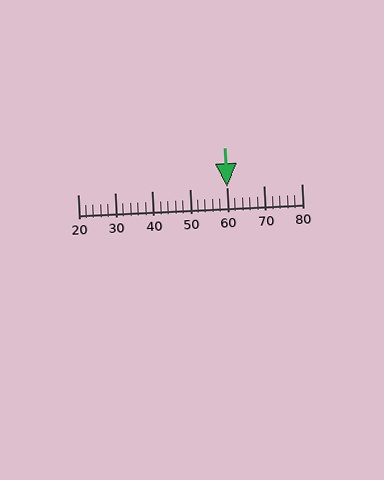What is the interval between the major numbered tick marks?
The major tick marks are spaced 10 units apart.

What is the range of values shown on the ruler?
The ruler shows values from 20 to 80.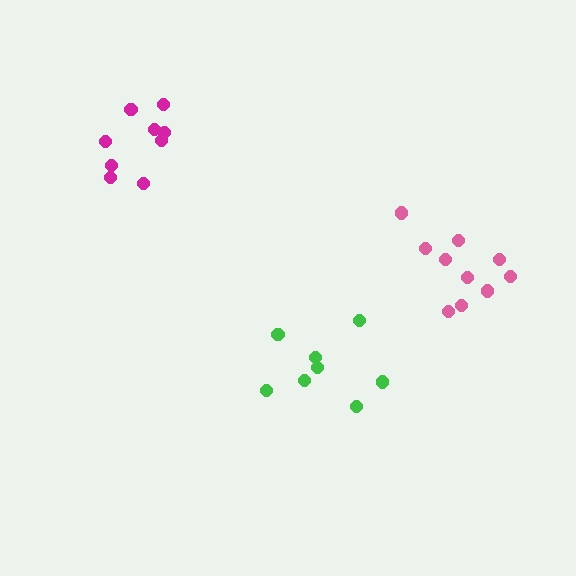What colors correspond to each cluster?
The clusters are colored: green, pink, magenta.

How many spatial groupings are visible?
There are 3 spatial groupings.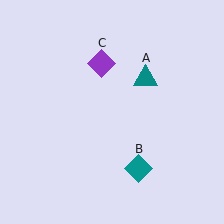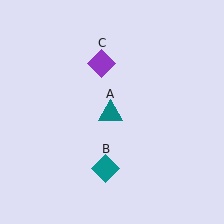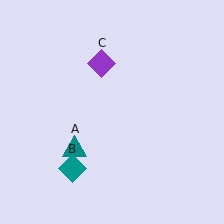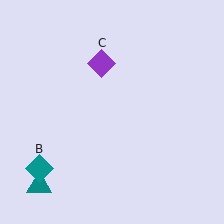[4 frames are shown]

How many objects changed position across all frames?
2 objects changed position: teal triangle (object A), teal diamond (object B).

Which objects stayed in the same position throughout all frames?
Purple diamond (object C) remained stationary.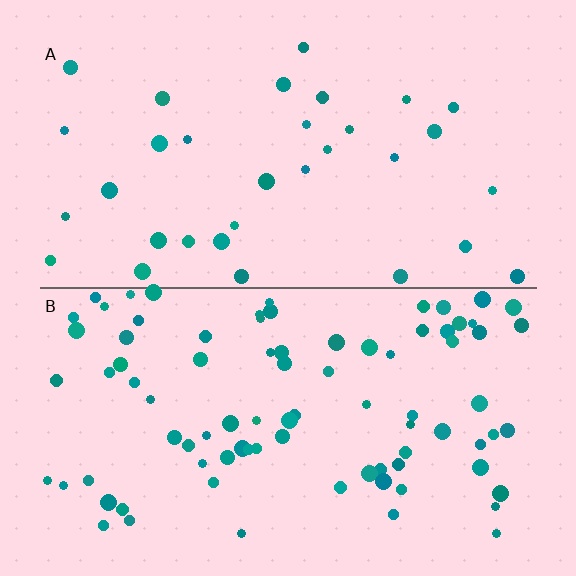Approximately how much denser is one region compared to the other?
Approximately 2.6× — region B over region A.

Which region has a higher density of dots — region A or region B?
B (the bottom).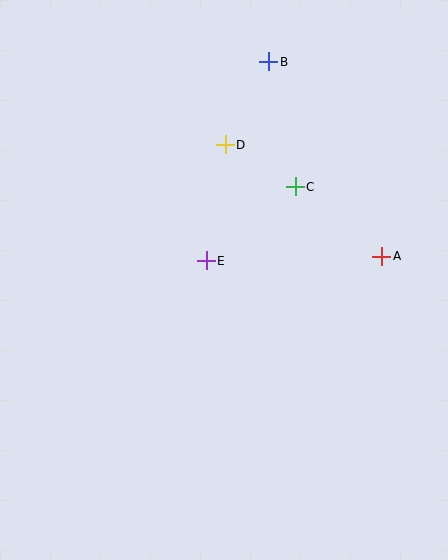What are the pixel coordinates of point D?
Point D is at (225, 145).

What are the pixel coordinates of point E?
Point E is at (206, 261).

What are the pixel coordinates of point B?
Point B is at (269, 62).